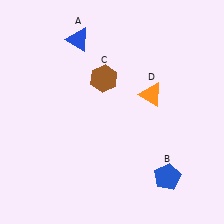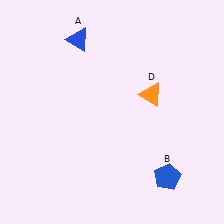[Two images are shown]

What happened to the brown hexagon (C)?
The brown hexagon (C) was removed in Image 2. It was in the top-left area of Image 1.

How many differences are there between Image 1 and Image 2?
There is 1 difference between the two images.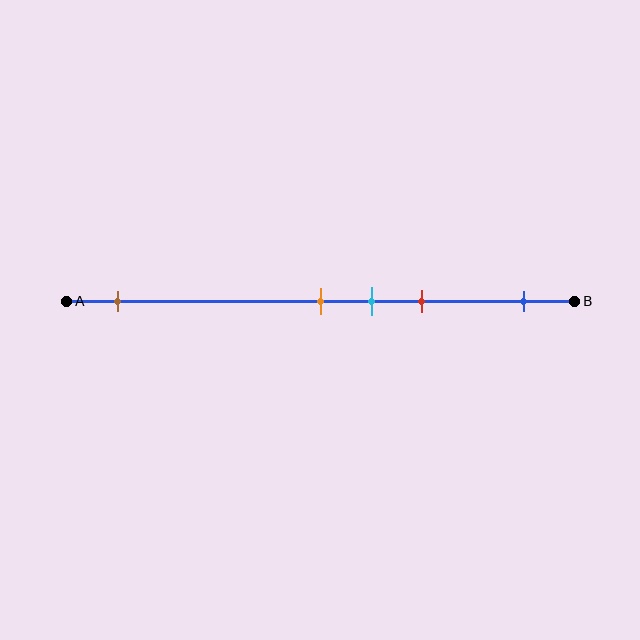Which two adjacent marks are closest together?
The orange and cyan marks are the closest adjacent pair.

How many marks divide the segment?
There are 5 marks dividing the segment.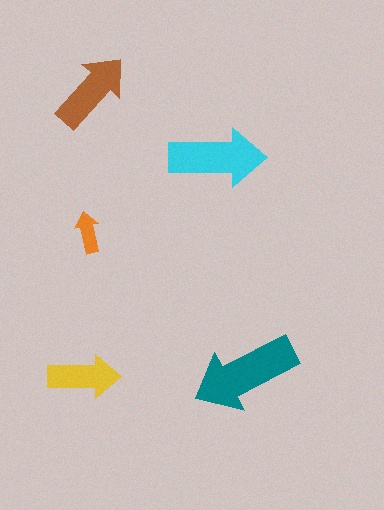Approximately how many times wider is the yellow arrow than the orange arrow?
About 1.5 times wider.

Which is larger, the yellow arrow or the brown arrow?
The brown one.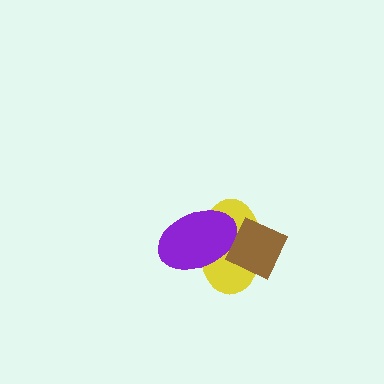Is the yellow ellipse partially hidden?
Yes, it is partially covered by another shape.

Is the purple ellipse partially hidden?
Yes, it is partially covered by another shape.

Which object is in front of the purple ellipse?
The brown diamond is in front of the purple ellipse.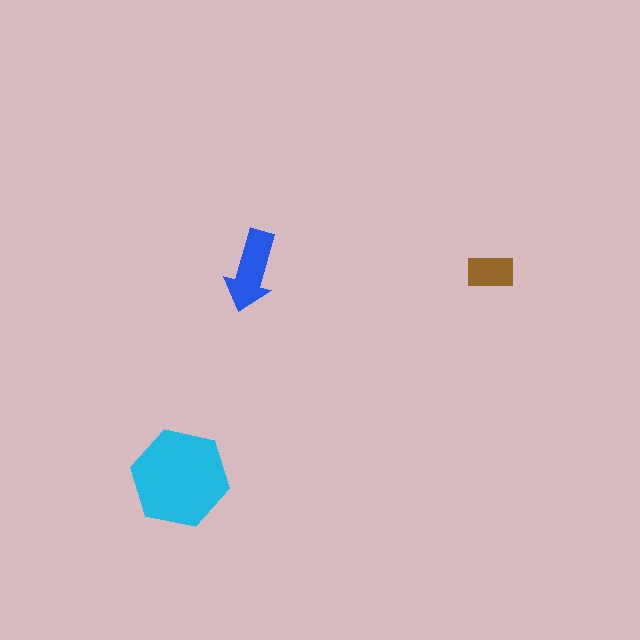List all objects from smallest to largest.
The brown rectangle, the blue arrow, the cyan hexagon.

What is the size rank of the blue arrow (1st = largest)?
2nd.